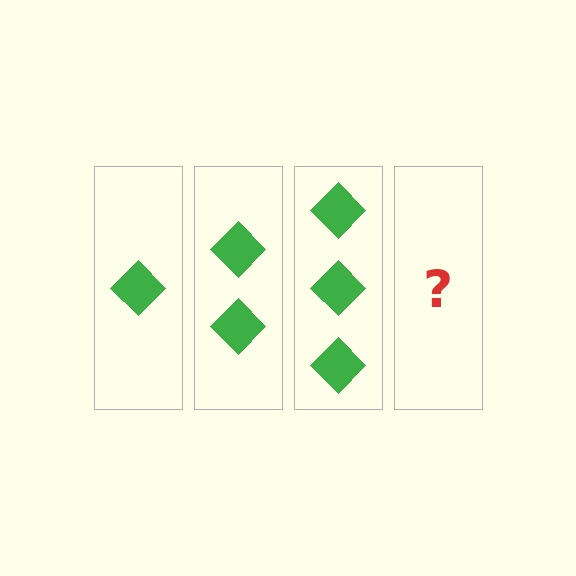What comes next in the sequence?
The next element should be 4 diamonds.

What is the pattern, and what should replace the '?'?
The pattern is that each step adds one more diamond. The '?' should be 4 diamonds.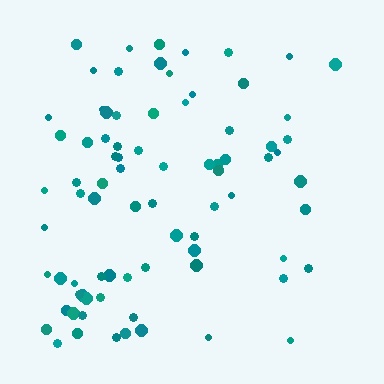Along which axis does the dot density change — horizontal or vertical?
Horizontal.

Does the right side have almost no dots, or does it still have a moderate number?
Still a moderate number, just noticeably fewer than the left.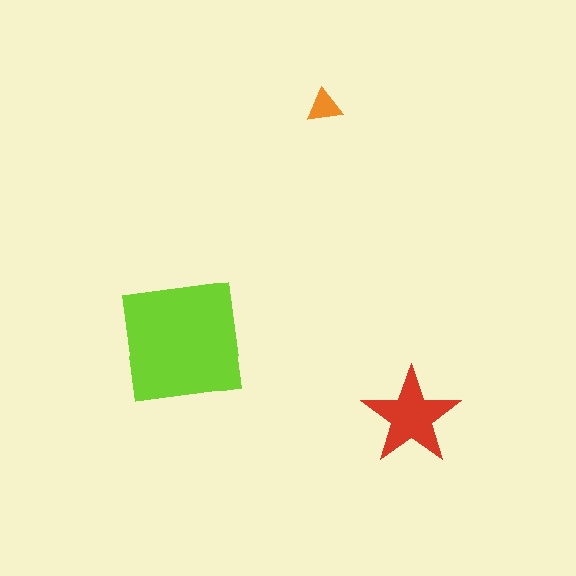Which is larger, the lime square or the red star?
The lime square.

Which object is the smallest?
The orange triangle.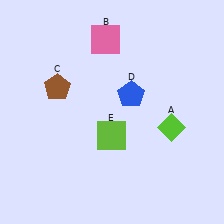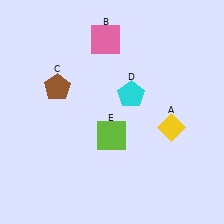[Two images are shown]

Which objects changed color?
A changed from lime to yellow. D changed from blue to cyan.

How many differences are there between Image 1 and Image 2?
There are 2 differences between the two images.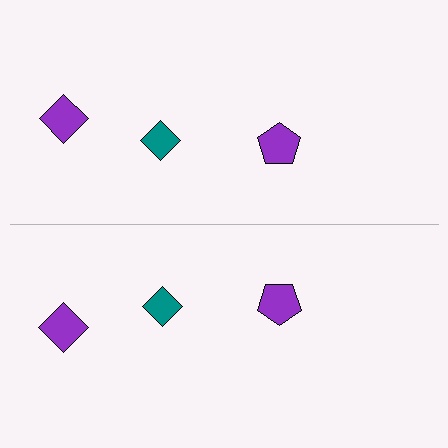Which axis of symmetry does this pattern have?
The pattern has a horizontal axis of symmetry running through the center of the image.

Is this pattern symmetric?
Yes, this pattern has bilateral (reflection) symmetry.